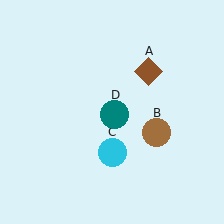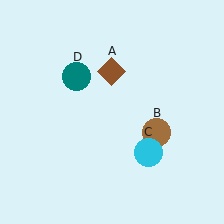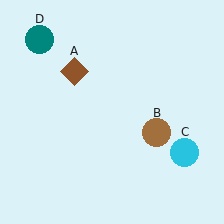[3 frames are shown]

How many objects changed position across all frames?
3 objects changed position: brown diamond (object A), cyan circle (object C), teal circle (object D).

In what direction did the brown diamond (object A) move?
The brown diamond (object A) moved left.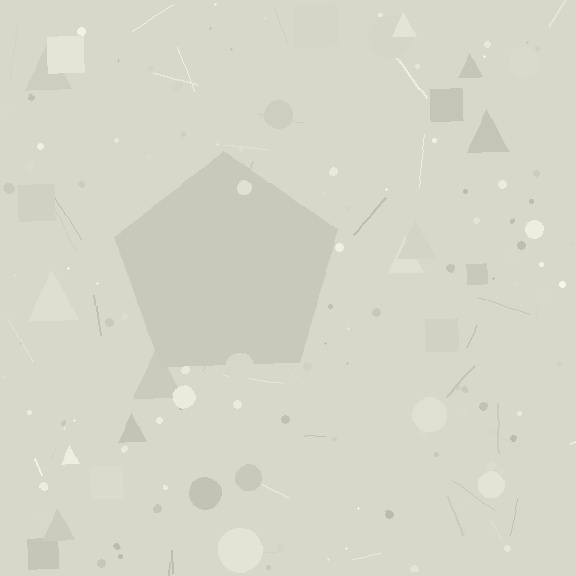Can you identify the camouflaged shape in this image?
The camouflaged shape is a pentagon.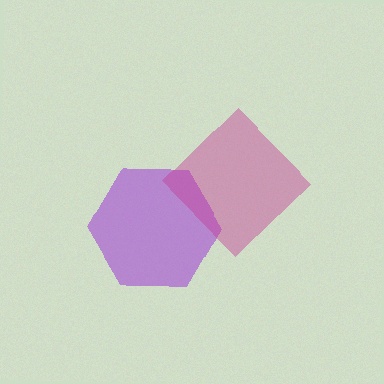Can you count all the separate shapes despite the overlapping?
Yes, there are 2 separate shapes.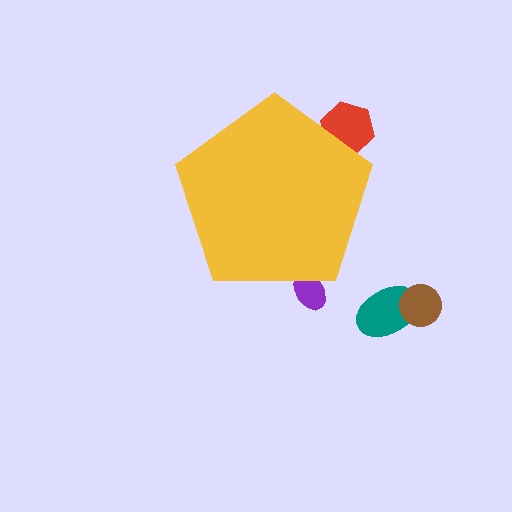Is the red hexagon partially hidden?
Yes, the red hexagon is partially hidden behind the yellow pentagon.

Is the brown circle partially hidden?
No, the brown circle is fully visible.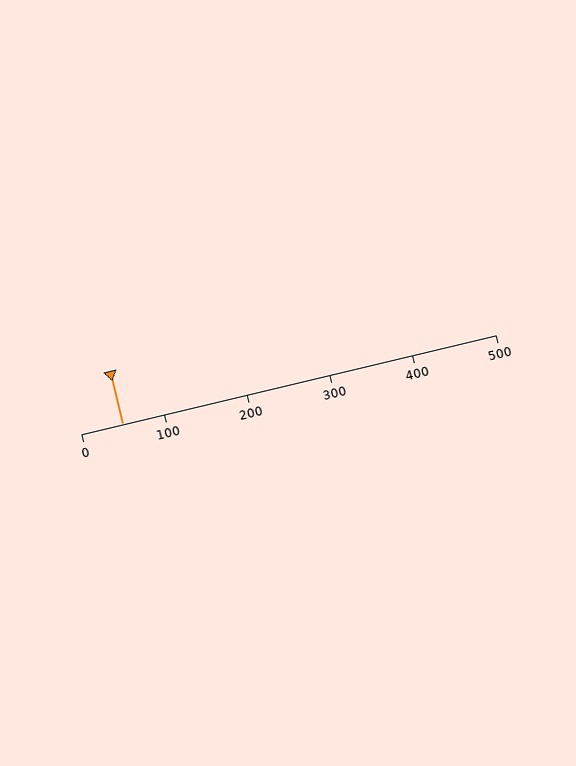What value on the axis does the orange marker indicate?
The marker indicates approximately 50.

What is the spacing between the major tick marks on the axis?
The major ticks are spaced 100 apart.